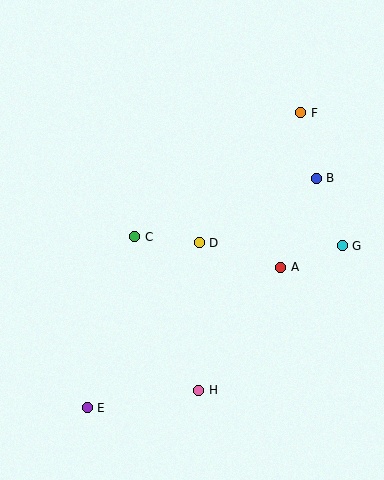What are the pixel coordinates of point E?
Point E is at (87, 408).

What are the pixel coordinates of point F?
Point F is at (301, 113).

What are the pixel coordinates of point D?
Point D is at (199, 243).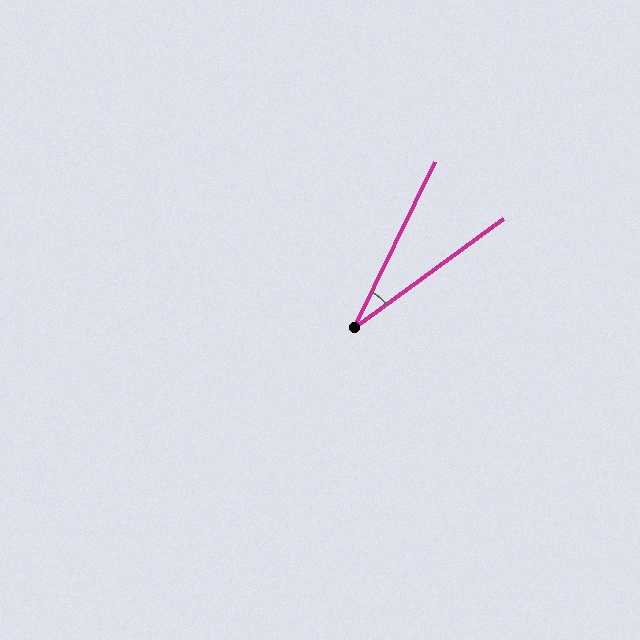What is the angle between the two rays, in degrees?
Approximately 28 degrees.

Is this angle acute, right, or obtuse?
It is acute.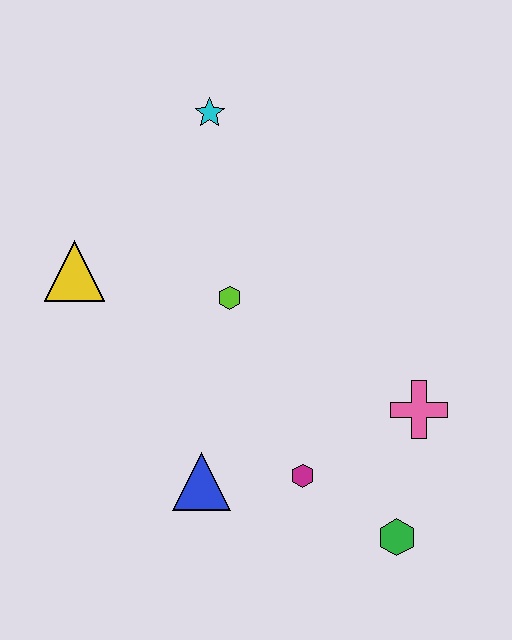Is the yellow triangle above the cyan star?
No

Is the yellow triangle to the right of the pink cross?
No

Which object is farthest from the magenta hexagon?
The cyan star is farthest from the magenta hexagon.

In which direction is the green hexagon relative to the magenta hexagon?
The green hexagon is to the right of the magenta hexagon.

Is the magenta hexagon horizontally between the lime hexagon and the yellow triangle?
No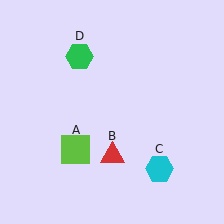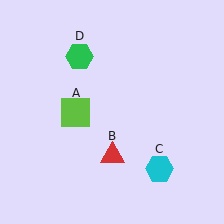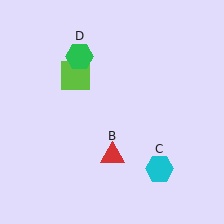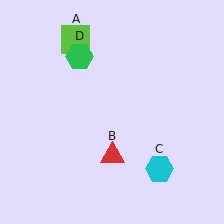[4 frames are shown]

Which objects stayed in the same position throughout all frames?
Red triangle (object B) and cyan hexagon (object C) and green hexagon (object D) remained stationary.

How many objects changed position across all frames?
1 object changed position: lime square (object A).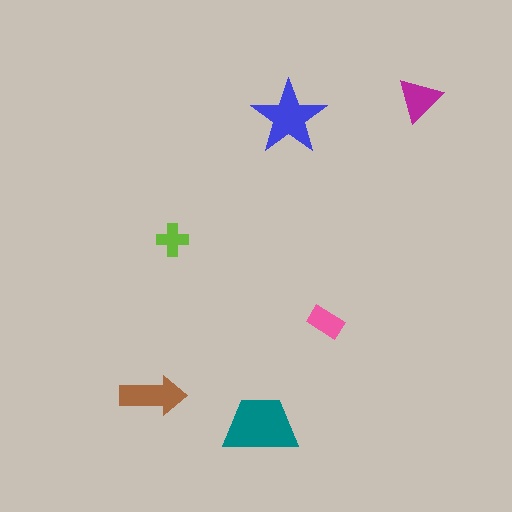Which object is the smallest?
The lime cross.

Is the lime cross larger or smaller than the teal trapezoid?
Smaller.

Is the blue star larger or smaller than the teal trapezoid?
Smaller.